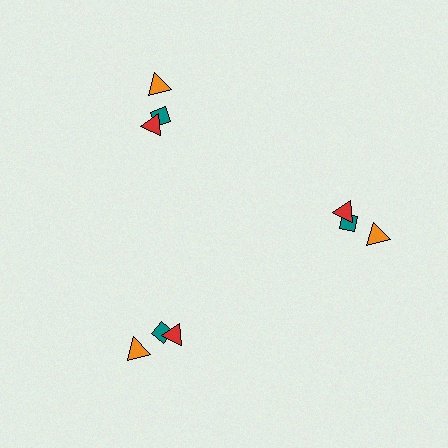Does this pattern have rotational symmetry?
Yes, this pattern has 3-fold rotational symmetry. It looks the same after rotating 120 degrees around the center.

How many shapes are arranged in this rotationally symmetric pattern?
There are 9 shapes, arranged in 3 groups of 3.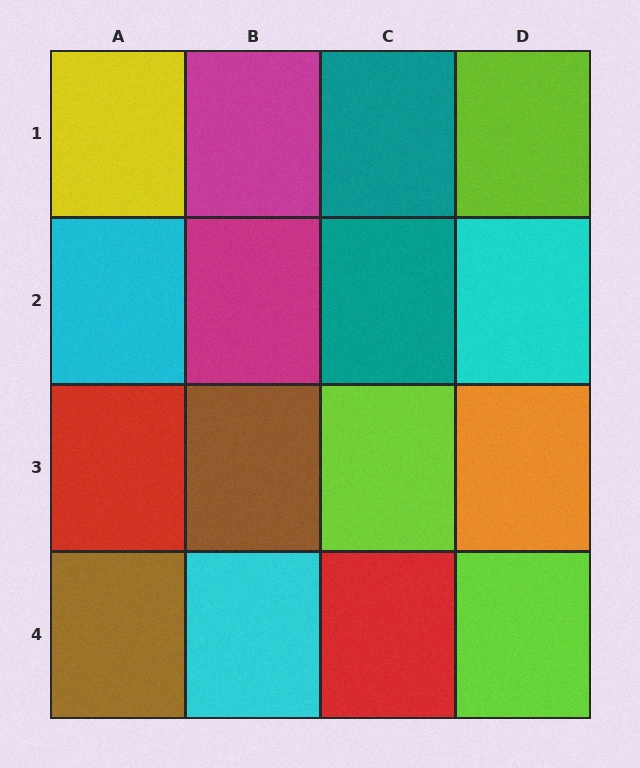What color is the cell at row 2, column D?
Cyan.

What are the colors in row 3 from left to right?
Red, brown, lime, orange.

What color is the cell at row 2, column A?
Cyan.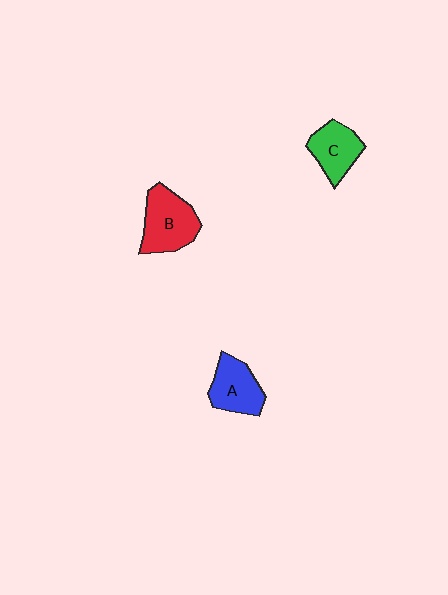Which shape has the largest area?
Shape B (red).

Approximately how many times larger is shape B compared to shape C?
Approximately 1.3 times.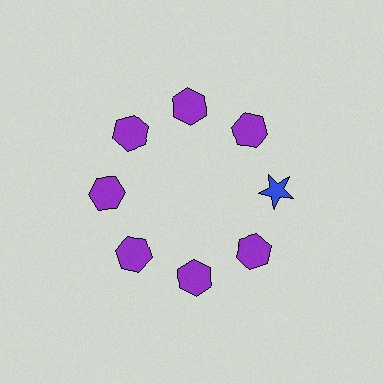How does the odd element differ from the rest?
It differs in both color (blue instead of purple) and shape (star instead of hexagon).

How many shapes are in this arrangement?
There are 8 shapes arranged in a ring pattern.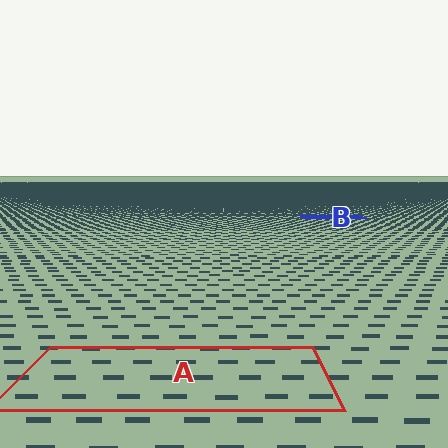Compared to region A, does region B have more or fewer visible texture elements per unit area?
Region B has more texture elements per unit area — they are packed more densely because it is farther away.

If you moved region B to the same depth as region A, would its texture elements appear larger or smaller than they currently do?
They would appear larger. At a closer depth, the same texture elements are projected at a bigger on-screen size.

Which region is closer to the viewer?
Region A is closer. The texture elements there are larger and more spread out.